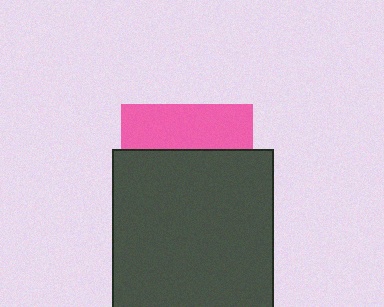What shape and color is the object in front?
The object in front is a dark gray square.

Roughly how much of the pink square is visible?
A small part of it is visible (roughly 35%).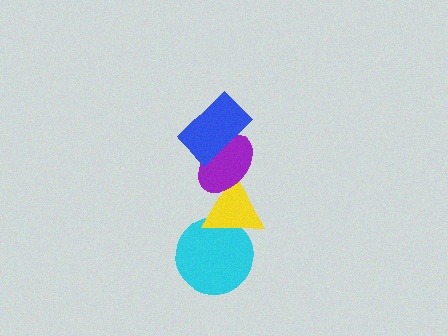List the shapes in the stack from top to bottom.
From top to bottom: the blue rectangle, the purple ellipse, the yellow triangle, the cyan circle.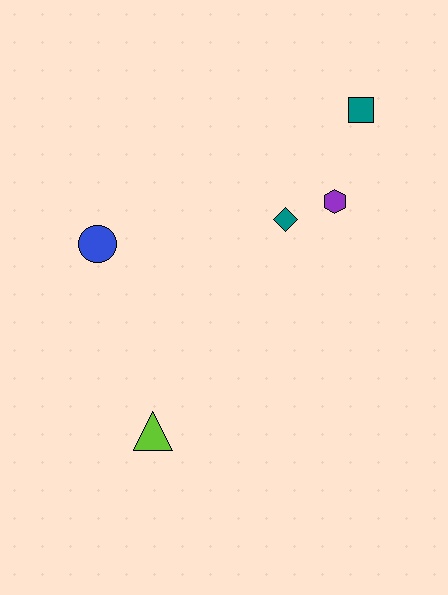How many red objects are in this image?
There are no red objects.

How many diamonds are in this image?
There is 1 diamond.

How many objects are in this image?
There are 5 objects.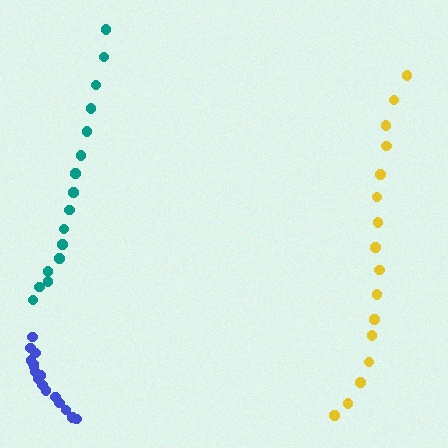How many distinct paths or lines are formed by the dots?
There are 3 distinct paths.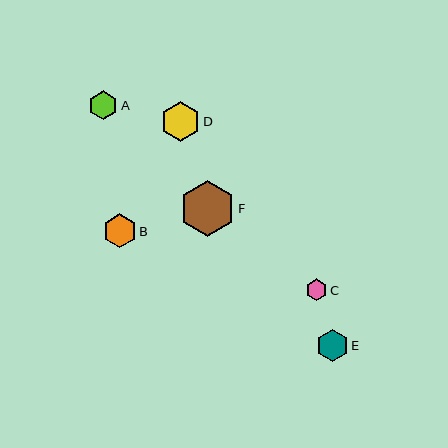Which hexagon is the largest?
Hexagon F is the largest with a size of approximately 55 pixels.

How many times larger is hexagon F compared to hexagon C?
Hexagon F is approximately 2.6 times the size of hexagon C.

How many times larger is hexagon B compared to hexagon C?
Hexagon B is approximately 1.6 times the size of hexagon C.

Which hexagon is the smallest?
Hexagon C is the smallest with a size of approximately 21 pixels.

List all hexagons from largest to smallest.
From largest to smallest: F, D, B, E, A, C.